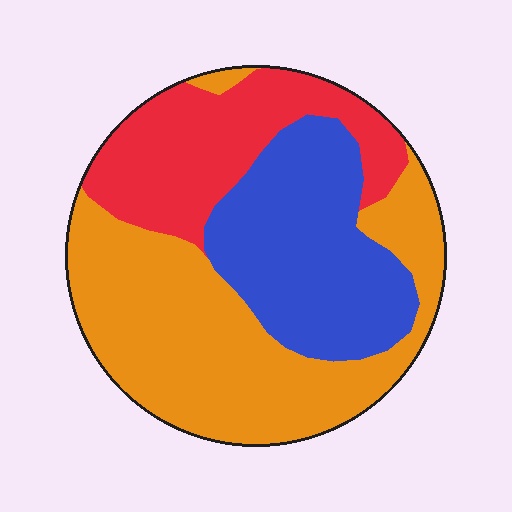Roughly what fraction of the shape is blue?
Blue covers 29% of the shape.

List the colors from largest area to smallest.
From largest to smallest: orange, blue, red.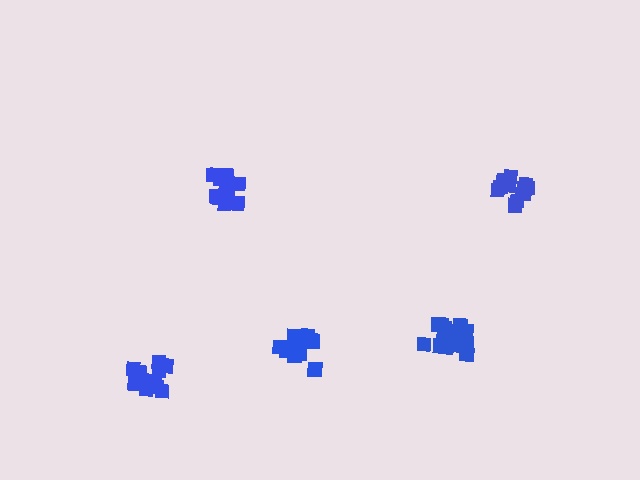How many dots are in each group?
Group 1: 15 dots, Group 2: 18 dots, Group 3: 17 dots, Group 4: 15 dots, Group 5: 13 dots (78 total).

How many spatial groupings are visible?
There are 5 spatial groupings.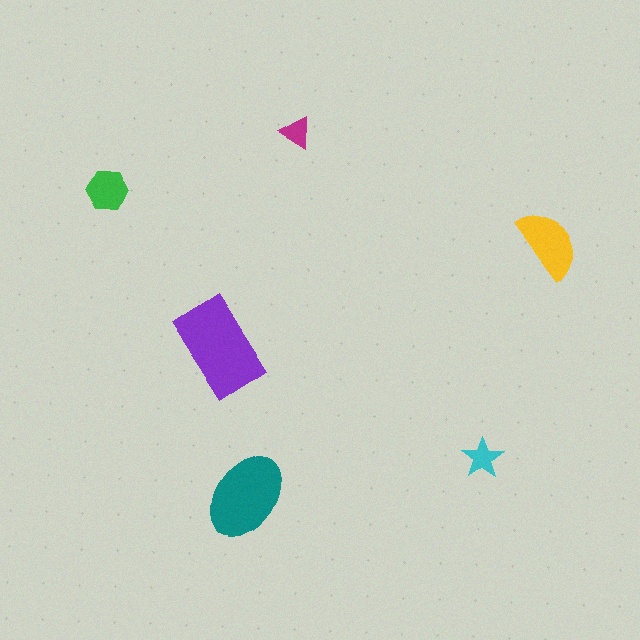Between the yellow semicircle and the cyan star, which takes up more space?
The yellow semicircle.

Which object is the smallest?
The magenta triangle.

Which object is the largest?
The purple rectangle.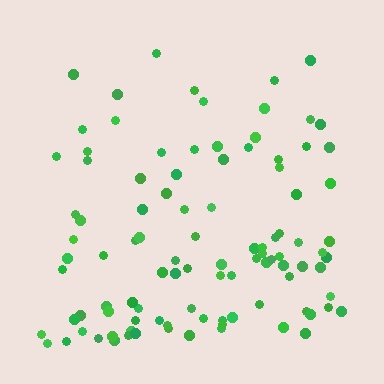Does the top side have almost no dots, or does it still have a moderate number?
Still a moderate number, just noticeably fewer than the bottom.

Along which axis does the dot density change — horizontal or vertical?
Vertical.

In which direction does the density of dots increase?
From top to bottom, with the bottom side densest.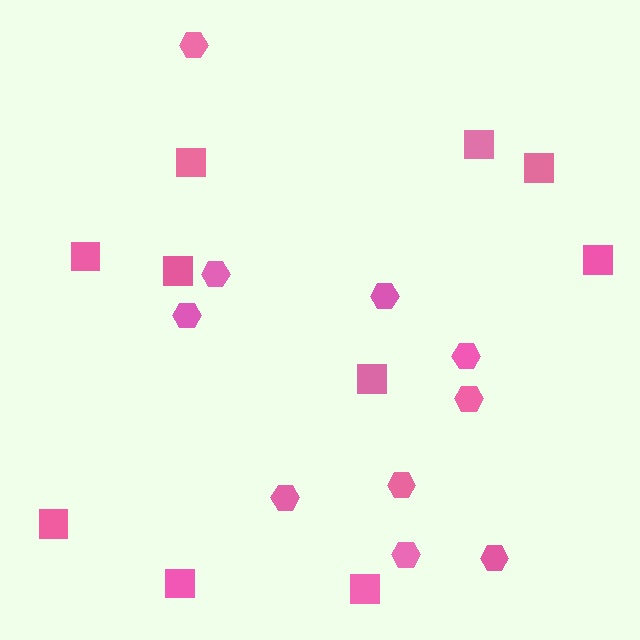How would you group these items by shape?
There are 2 groups: one group of squares (10) and one group of hexagons (10).